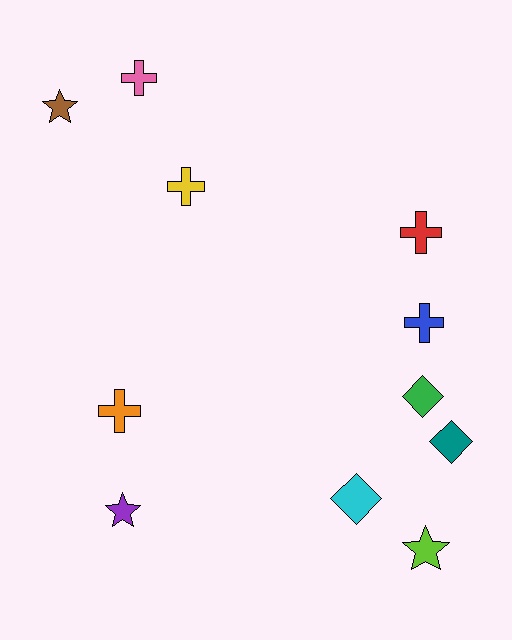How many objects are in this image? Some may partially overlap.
There are 11 objects.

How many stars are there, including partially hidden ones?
There are 3 stars.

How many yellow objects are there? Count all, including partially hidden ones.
There is 1 yellow object.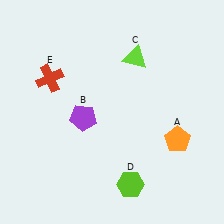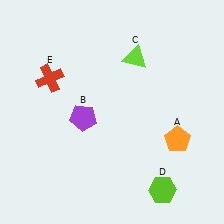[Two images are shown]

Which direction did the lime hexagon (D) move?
The lime hexagon (D) moved right.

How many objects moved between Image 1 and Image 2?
1 object moved between the two images.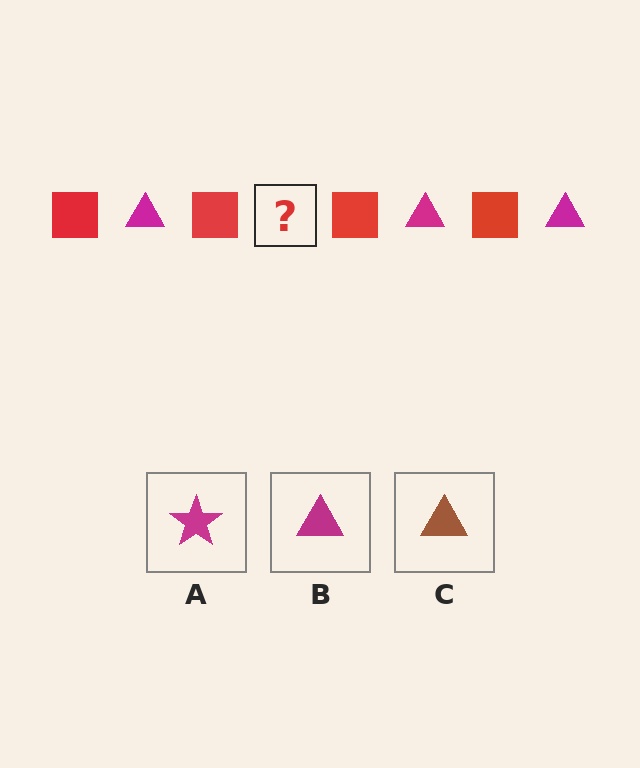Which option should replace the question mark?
Option B.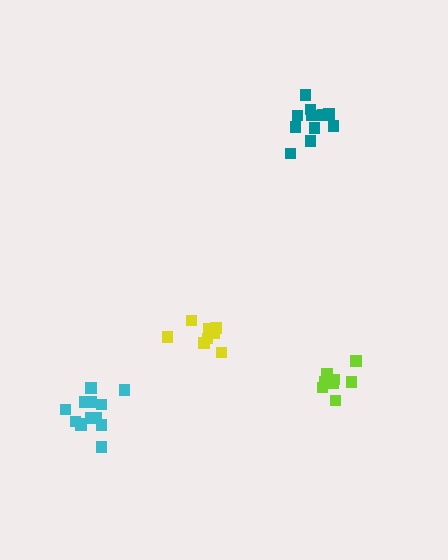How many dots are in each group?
Group 1: 13 dots, Group 2: 8 dots, Group 3: 10 dots, Group 4: 11 dots (42 total).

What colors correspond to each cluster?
The clusters are colored: cyan, yellow, lime, teal.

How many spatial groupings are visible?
There are 4 spatial groupings.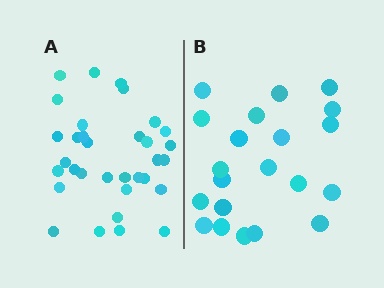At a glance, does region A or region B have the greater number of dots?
Region A (the left region) has more dots.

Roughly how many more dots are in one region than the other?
Region A has roughly 12 or so more dots than region B.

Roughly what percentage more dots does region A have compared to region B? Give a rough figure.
About 55% more.